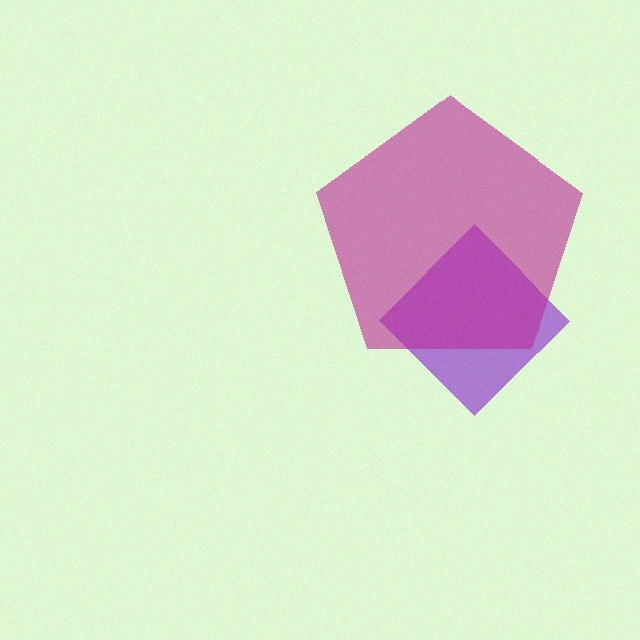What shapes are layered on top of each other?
The layered shapes are: a purple diamond, a magenta pentagon.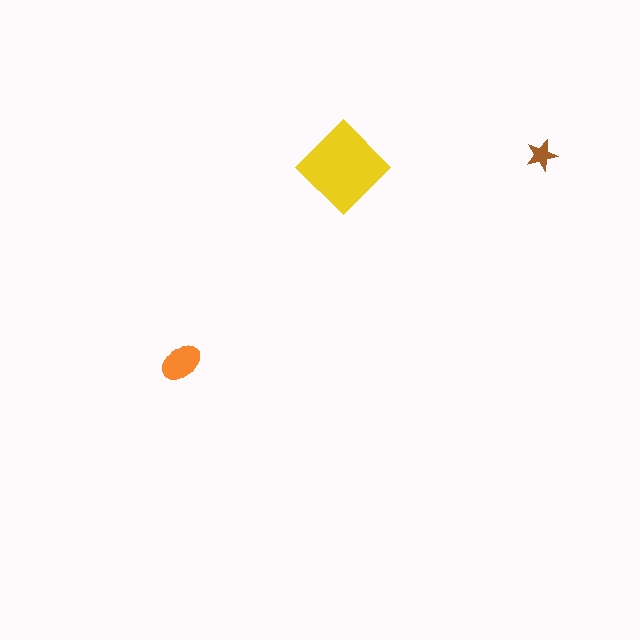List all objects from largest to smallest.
The yellow diamond, the orange ellipse, the brown star.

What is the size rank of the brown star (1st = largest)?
3rd.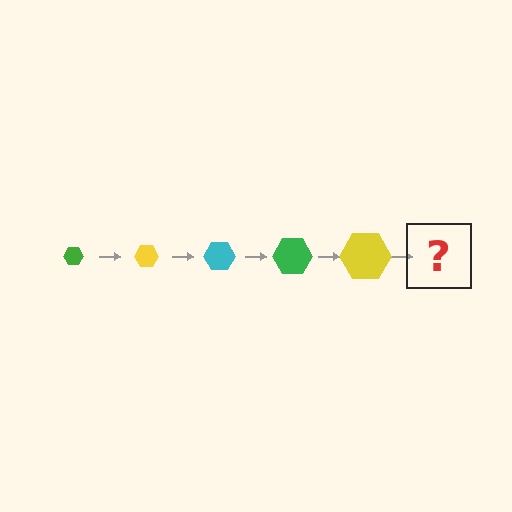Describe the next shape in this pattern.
It should be a cyan hexagon, larger than the previous one.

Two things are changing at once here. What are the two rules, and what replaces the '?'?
The two rules are that the hexagon grows larger each step and the color cycles through green, yellow, and cyan. The '?' should be a cyan hexagon, larger than the previous one.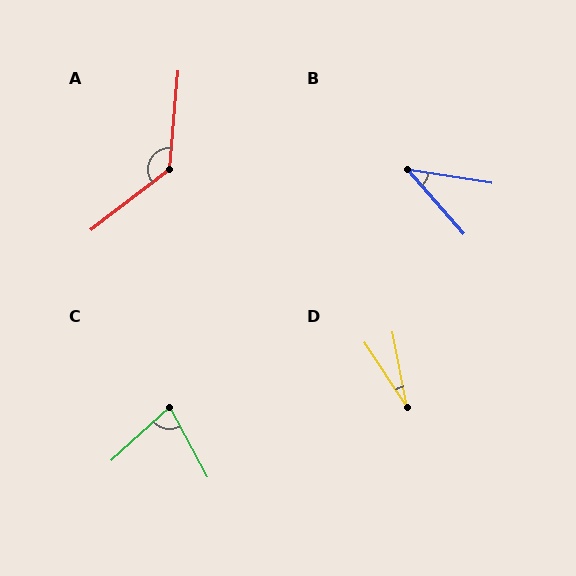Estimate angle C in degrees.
Approximately 76 degrees.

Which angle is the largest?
A, at approximately 132 degrees.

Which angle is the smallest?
D, at approximately 23 degrees.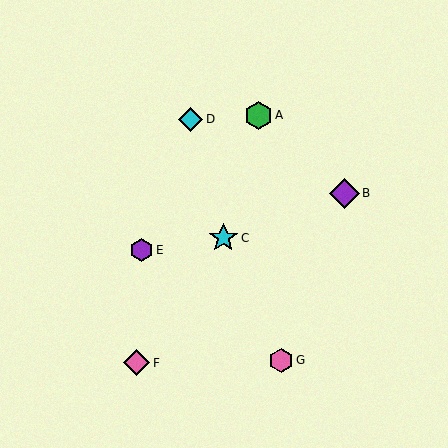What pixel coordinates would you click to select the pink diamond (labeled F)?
Click at (137, 363) to select the pink diamond F.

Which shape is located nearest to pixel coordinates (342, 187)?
The purple diamond (labeled B) at (344, 193) is nearest to that location.